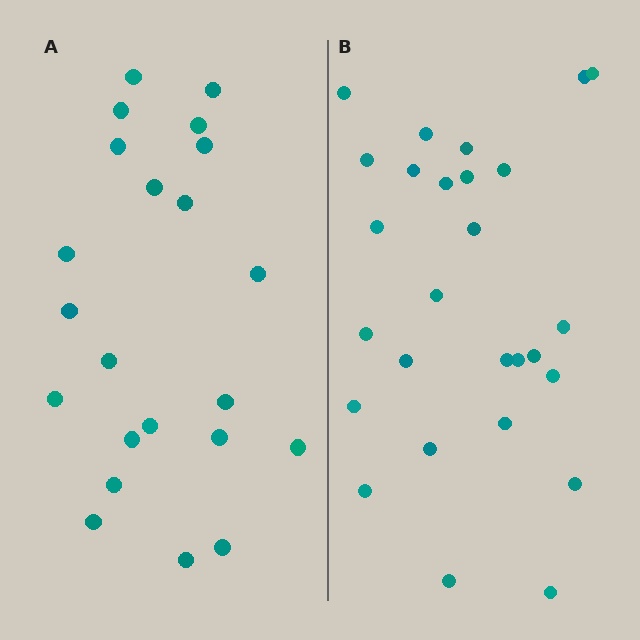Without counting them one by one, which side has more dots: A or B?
Region B (the right region) has more dots.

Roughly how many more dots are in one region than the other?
Region B has about 5 more dots than region A.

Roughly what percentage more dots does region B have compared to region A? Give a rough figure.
About 25% more.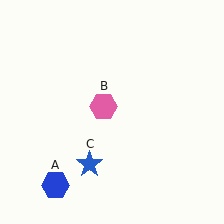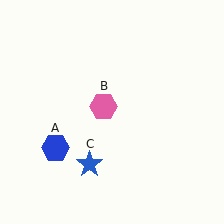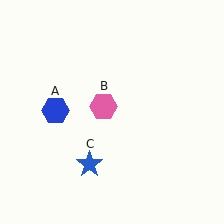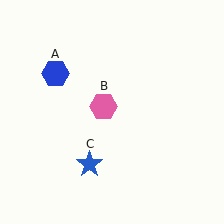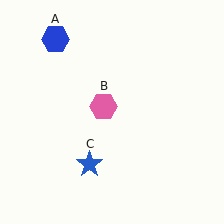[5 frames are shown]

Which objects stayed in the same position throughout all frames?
Pink hexagon (object B) and blue star (object C) remained stationary.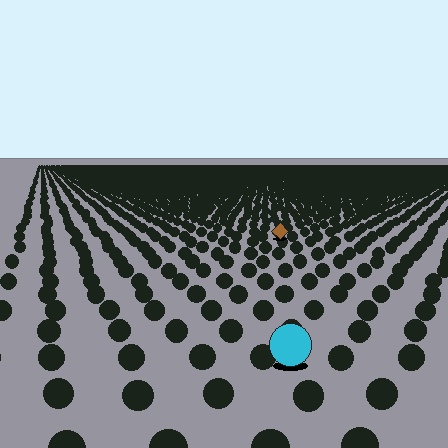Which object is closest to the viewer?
The cyan circle is closest. The texture marks near it are larger and more spread out.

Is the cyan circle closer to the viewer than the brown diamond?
Yes. The cyan circle is closer — you can tell from the texture gradient: the ground texture is coarser near it.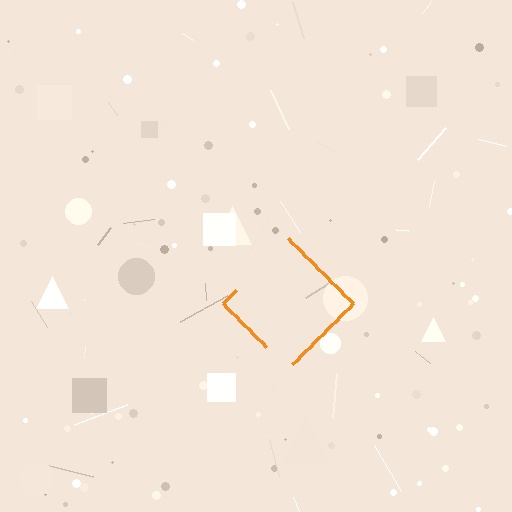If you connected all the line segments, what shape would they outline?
They would outline a diamond.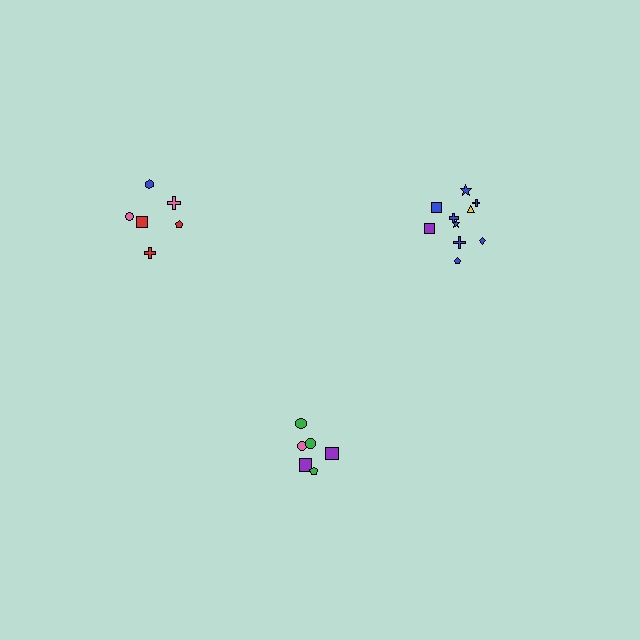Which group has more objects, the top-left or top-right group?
The top-right group.